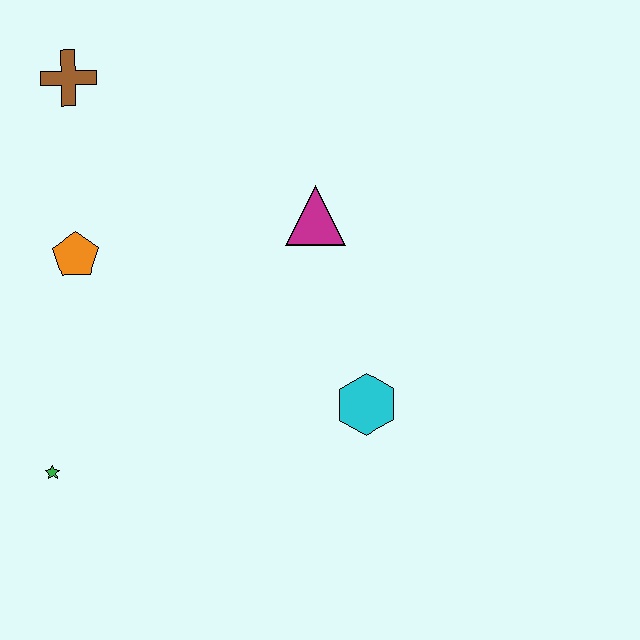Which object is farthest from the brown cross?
The cyan hexagon is farthest from the brown cross.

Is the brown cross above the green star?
Yes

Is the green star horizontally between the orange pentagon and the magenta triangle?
No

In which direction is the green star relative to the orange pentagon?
The green star is below the orange pentagon.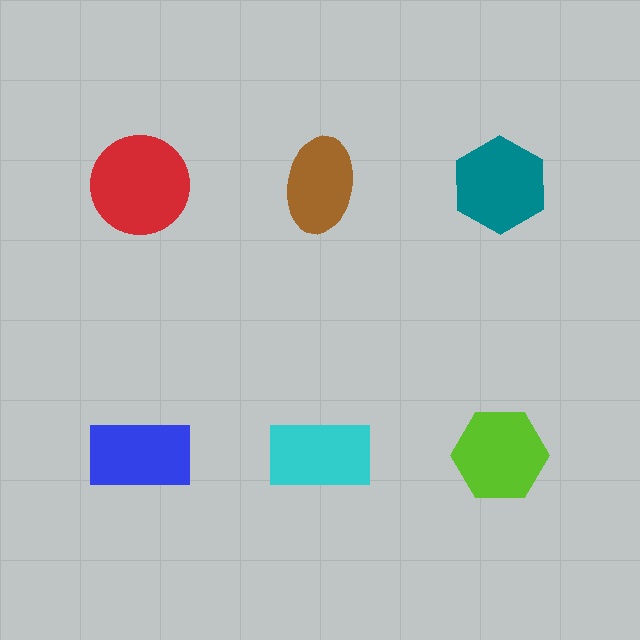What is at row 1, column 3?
A teal hexagon.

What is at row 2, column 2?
A cyan rectangle.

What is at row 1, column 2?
A brown ellipse.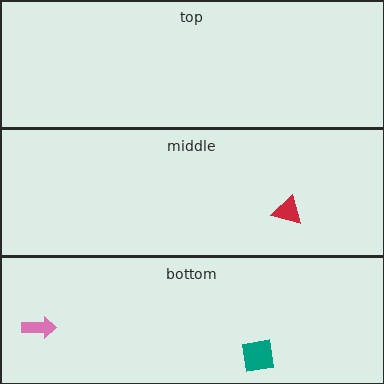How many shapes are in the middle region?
1.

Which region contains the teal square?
The bottom region.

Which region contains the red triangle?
The middle region.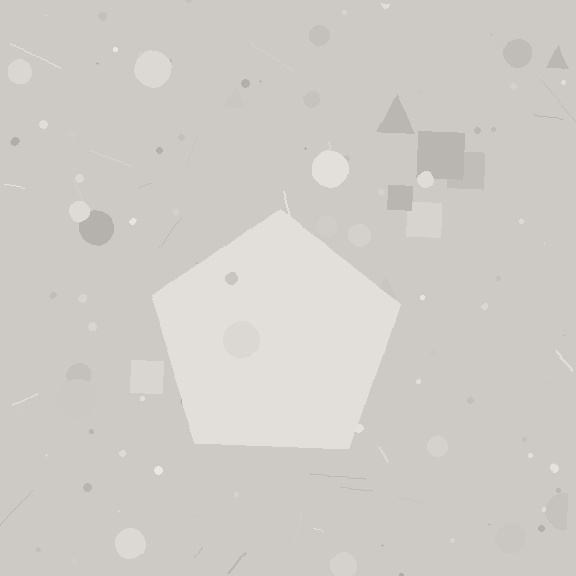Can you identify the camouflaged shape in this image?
The camouflaged shape is a pentagon.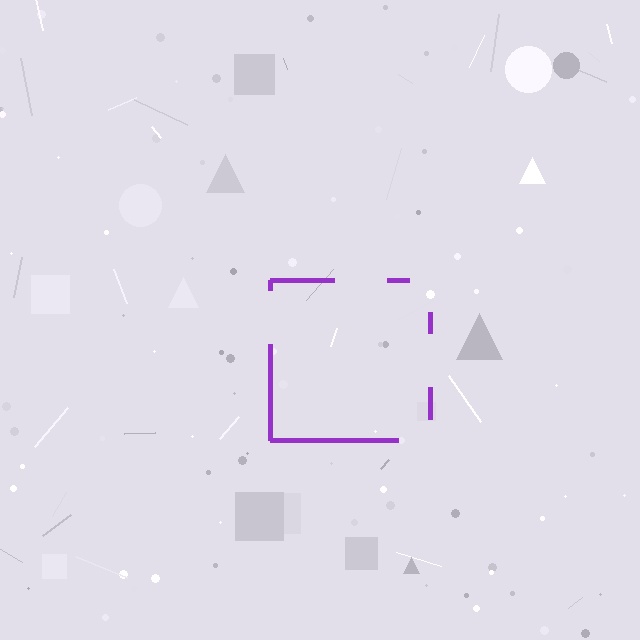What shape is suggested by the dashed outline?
The dashed outline suggests a square.